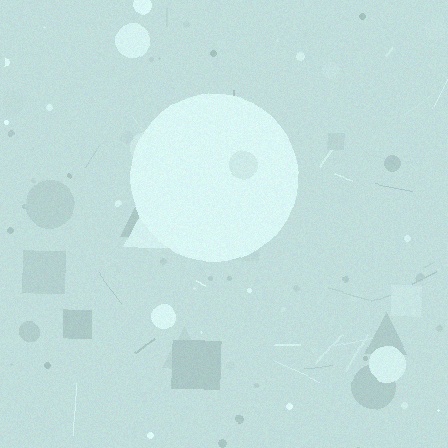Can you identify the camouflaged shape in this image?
The camouflaged shape is a circle.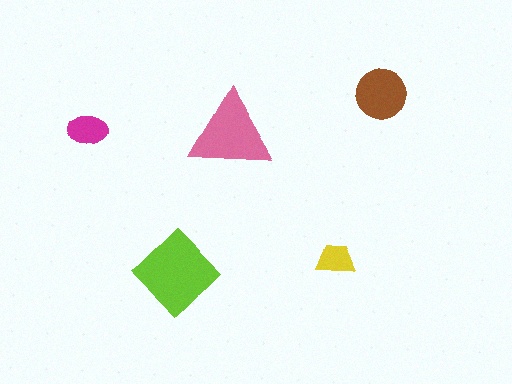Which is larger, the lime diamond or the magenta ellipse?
The lime diamond.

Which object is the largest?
The lime diamond.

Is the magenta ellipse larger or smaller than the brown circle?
Smaller.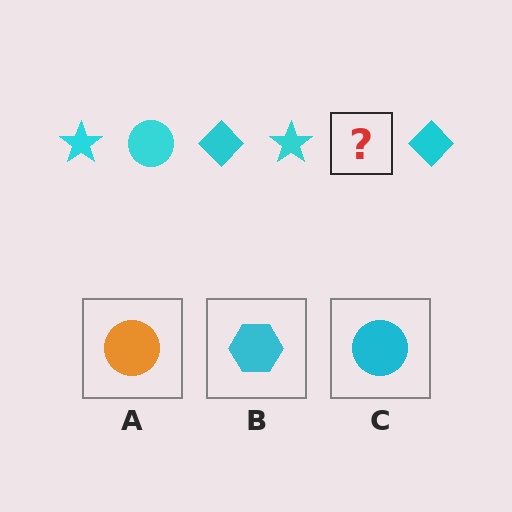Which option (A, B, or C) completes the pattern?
C.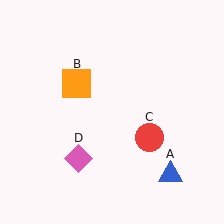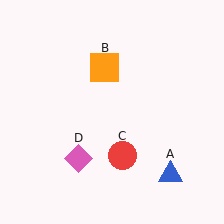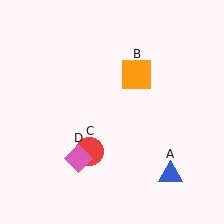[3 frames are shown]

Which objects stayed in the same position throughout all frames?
Blue triangle (object A) and pink diamond (object D) remained stationary.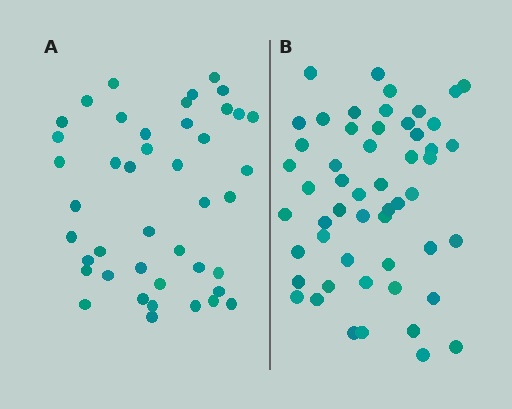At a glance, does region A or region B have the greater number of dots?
Region B (the right region) has more dots.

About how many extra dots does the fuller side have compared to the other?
Region B has roughly 10 or so more dots than region A.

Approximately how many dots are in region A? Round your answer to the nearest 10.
About 40 dots. (The exact count is 43, which rounds to 40.)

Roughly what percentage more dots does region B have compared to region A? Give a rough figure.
About 25% more.